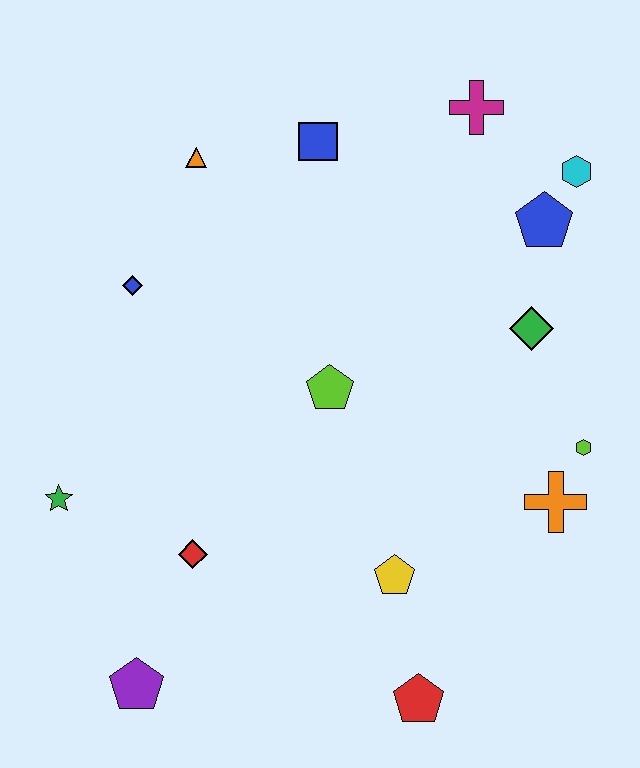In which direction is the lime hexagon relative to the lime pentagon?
The lime hexagon is to the right of the lime pentagon.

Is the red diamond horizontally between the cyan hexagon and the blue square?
No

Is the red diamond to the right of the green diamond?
No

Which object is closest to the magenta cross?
The cyan hexagon is closest to the magenta cross.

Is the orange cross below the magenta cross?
Yes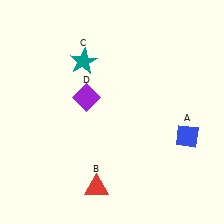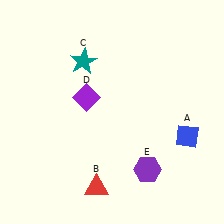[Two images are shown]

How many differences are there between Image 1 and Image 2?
There is 1 difference between the two images.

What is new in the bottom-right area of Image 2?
A purple hexagon (E) was added in the bottom-right area of Image 2.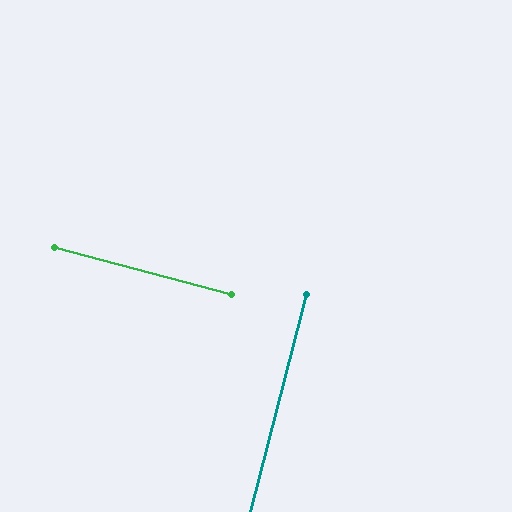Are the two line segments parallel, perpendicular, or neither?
Perpendicular — they meet at approximately 90°.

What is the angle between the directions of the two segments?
Approximately 90 degrees.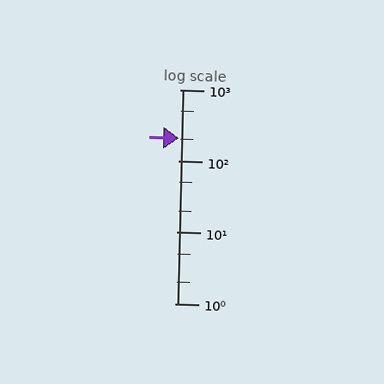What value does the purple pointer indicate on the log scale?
The pointer indicates approximately 210.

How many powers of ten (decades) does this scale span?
The scale spans 3 decades, from 1 to 1000.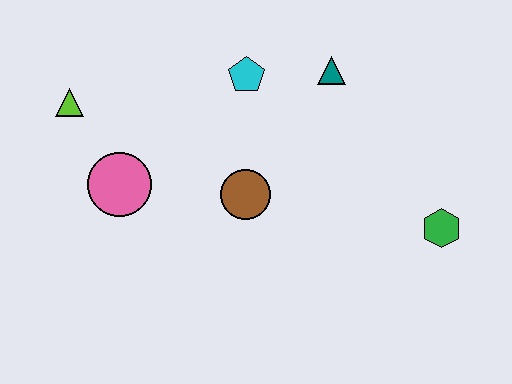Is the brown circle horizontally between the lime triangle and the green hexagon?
Yes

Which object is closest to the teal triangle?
The cyan pentagon is closest to the teal triangle.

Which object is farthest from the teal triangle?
The lime triangle is farthest from the teal triangle.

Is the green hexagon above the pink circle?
No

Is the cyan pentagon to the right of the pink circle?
Yes